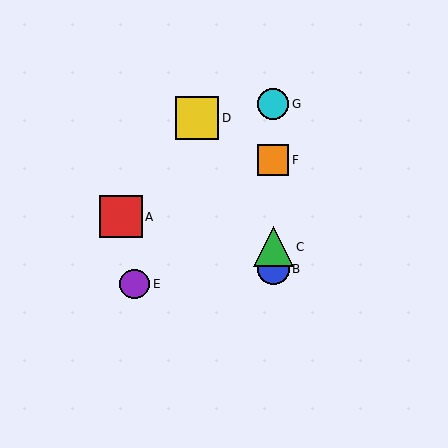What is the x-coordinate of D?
Object D is at x≈197.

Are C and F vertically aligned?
Yes, both are at x≈273.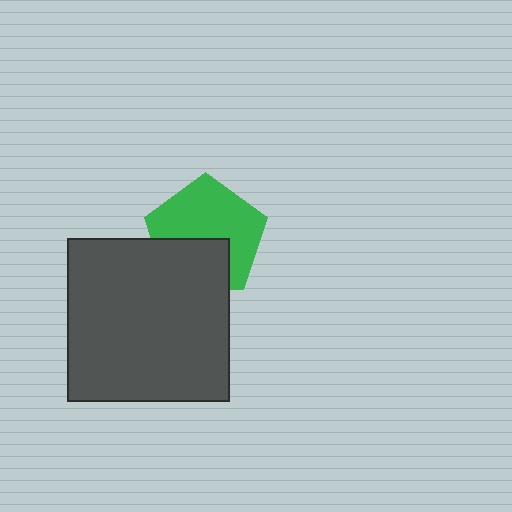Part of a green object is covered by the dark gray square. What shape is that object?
It is a pentagon.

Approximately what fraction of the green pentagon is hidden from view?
Roughly 37% of the green pentagon is hidden behind the dark gray square.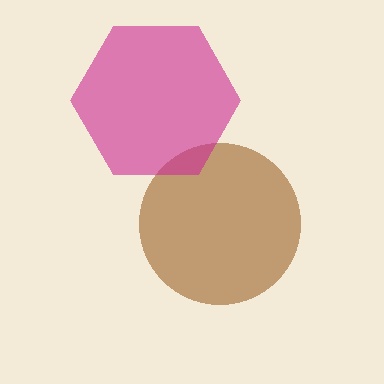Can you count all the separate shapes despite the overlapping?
Yes, there are 2 separate shapes.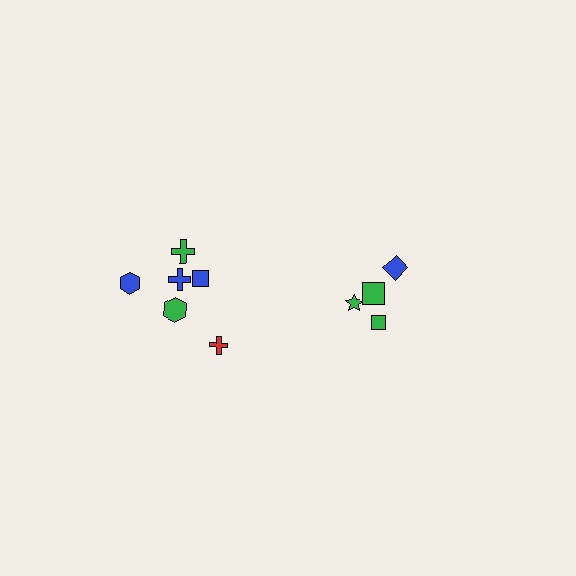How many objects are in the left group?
There are 6 objects.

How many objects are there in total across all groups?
There are 10 objects.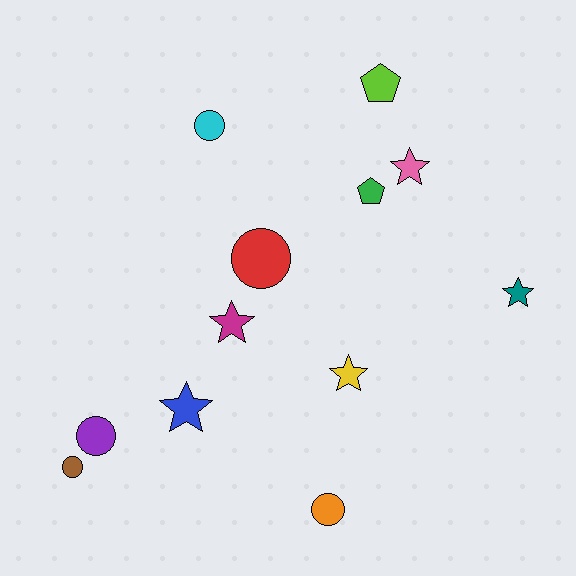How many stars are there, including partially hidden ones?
There are 5 stars.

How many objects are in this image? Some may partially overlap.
There are 12 objects.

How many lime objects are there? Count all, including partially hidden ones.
There is 1 lime object.